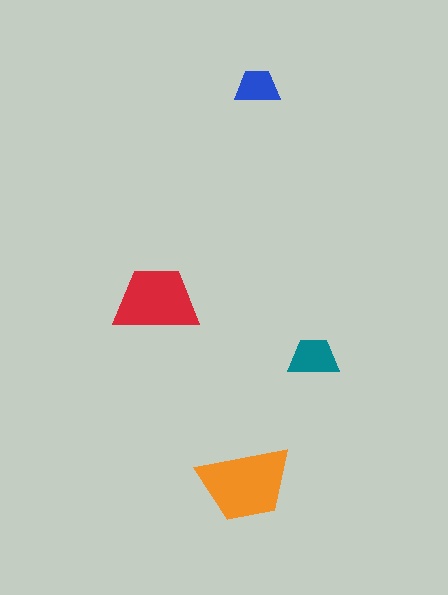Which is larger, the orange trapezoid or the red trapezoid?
The orange one.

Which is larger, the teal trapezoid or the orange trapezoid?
The orange one.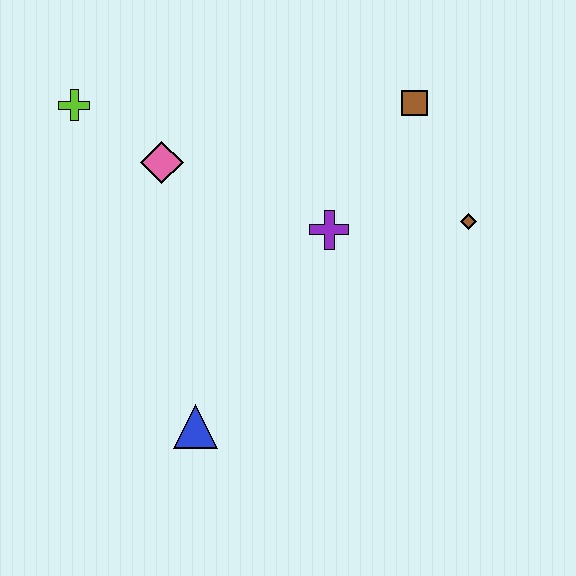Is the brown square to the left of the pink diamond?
No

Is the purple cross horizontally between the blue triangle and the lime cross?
No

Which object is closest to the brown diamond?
The brown square is closest to the brown diamond.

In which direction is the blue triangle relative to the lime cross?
The blue triangle is below the lime cross.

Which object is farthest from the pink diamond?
The brown diamond is farthest from the pink diamond.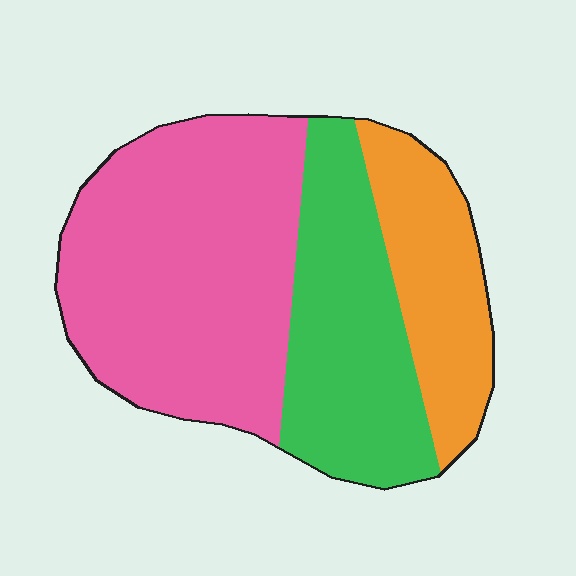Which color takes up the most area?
Pink, at roughly 50%.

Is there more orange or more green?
Green.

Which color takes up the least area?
Orange, at roughly 20%.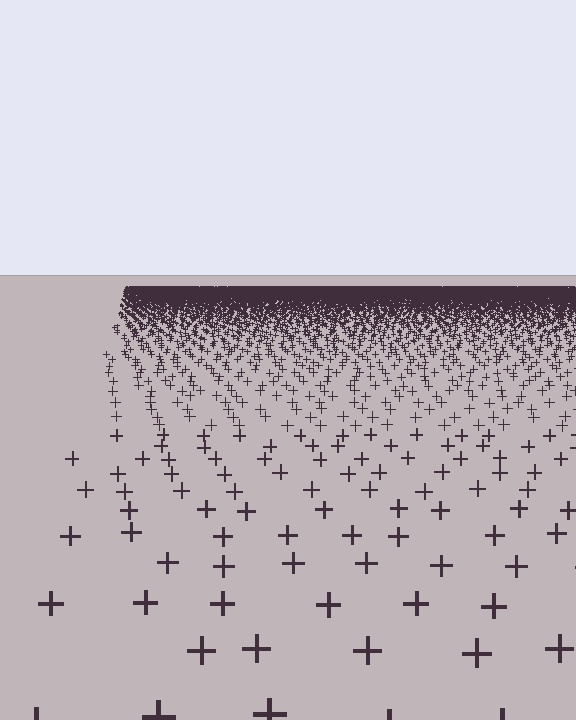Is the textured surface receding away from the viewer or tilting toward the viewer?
The surface is receding away from the viewer. Texture elements get smaller and denser toward the top.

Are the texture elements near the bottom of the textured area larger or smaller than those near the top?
Larger. Near the bottom, elements are closer to the viewer and appear at a bigger on-screen size.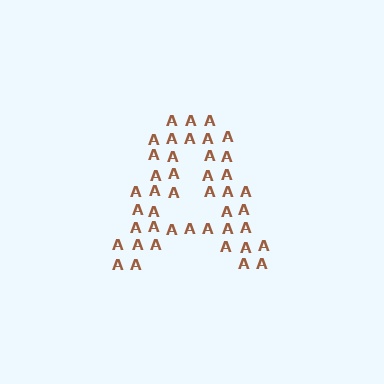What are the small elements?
The small elements are letter A's.